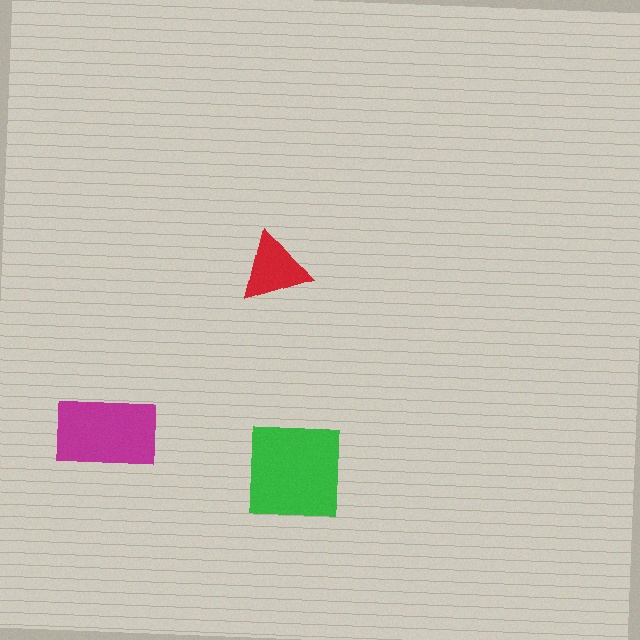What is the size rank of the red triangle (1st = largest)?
3rd.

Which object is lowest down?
The green square is bottommost.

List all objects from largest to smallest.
The green square, the magenta rectangle, the red triangle.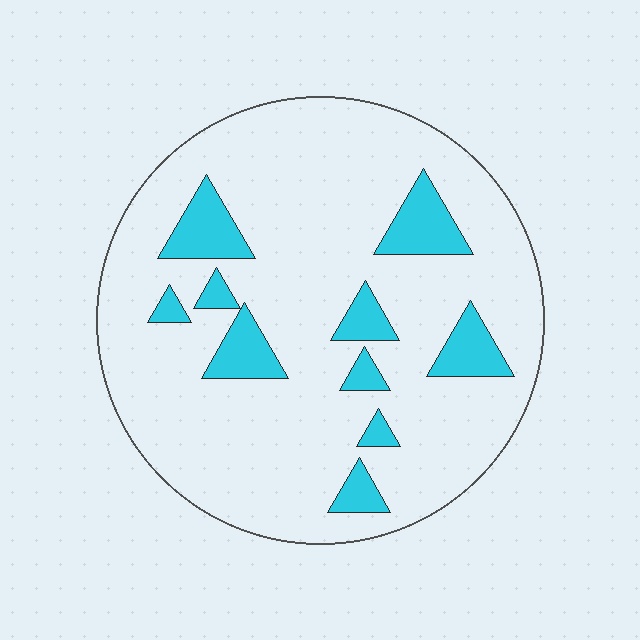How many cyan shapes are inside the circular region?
10.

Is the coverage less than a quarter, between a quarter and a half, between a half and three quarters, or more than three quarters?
Less than a quarter.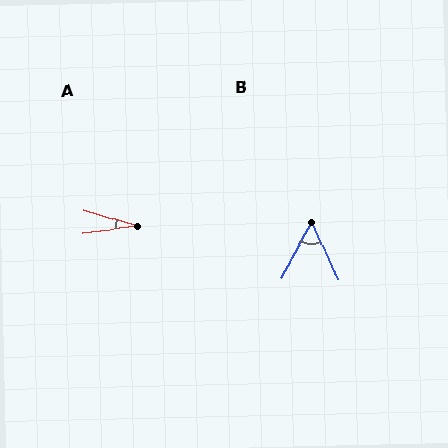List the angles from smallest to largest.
A (24°), B (54°).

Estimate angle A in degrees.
Approximately 24 degrees.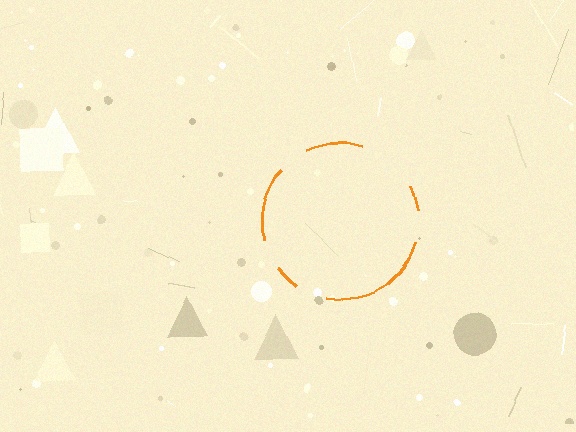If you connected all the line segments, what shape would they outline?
They would outline a circle.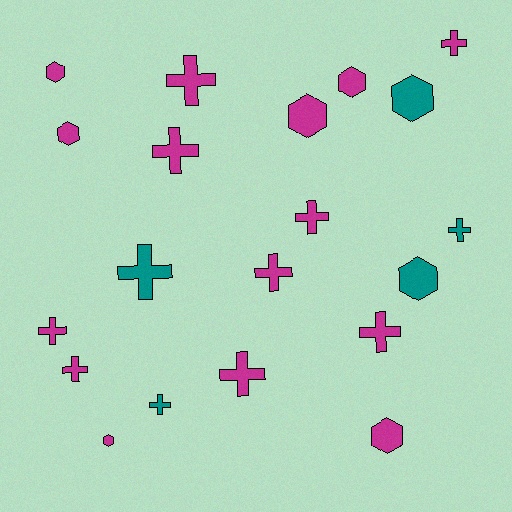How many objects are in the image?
There are 20 objects.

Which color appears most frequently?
Magenta, with 15 objects.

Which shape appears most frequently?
Cross, with 12 objects.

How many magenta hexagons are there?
There are 6 magenta hexagons.